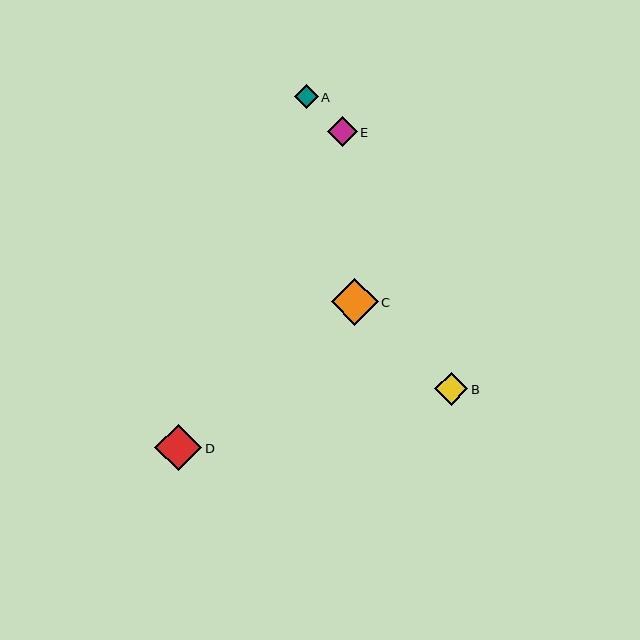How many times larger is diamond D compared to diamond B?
Diamond D is approximately 1.4 times the size of diamond B.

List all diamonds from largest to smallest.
From largest to smallest: C, D, B, E, A.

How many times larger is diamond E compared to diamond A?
Diamond E is approximately 1.3 times the size of diamond A.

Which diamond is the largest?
Diamond C is the largest with a size of approximately 47 pixels.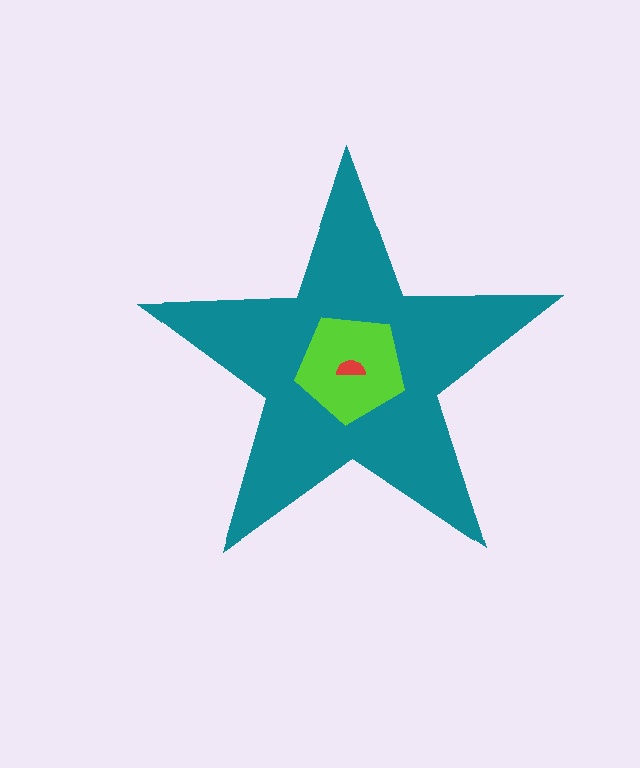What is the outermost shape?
The teal star.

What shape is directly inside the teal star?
The lime pentagon.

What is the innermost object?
The red semicircle.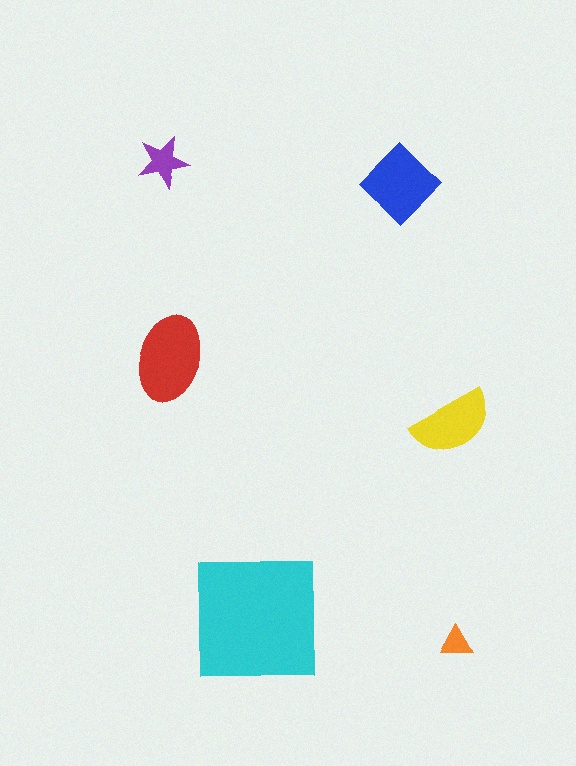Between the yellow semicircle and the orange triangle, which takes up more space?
The yellow semicircle.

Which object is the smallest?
The orange triangle.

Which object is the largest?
The cyan square.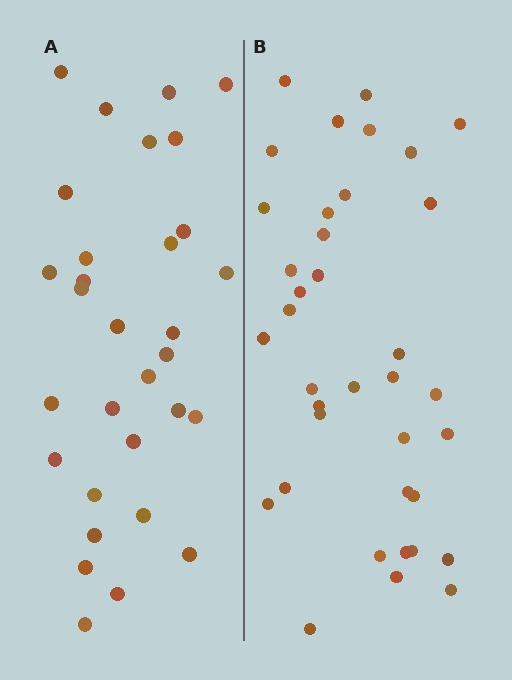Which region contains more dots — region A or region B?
Region B (the right region) has more dots.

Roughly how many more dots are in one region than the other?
Region B has about 6 more dots than region A.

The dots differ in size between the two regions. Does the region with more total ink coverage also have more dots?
No. Region A has more total ink coverage because its dots are larger, but region B actually contains more individual dots. Total area can be misleading — the number of items is what matters here.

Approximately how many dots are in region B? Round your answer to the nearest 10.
About 40 dots. (The exact count is 37, which rounds to 40.)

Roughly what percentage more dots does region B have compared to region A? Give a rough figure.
About 20% more.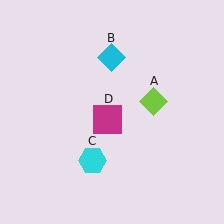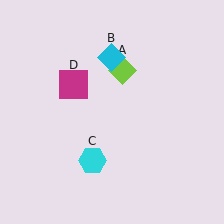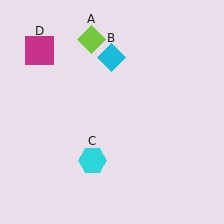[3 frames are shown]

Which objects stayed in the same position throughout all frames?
Cyan diamond (object B) and cyan hexagon (object C) remained stationary.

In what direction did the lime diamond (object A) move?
The lime diamond (object A) moved up and to the left.